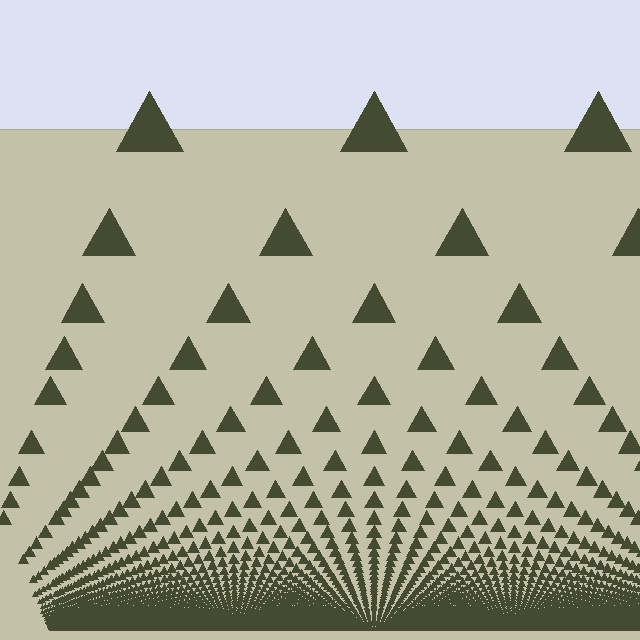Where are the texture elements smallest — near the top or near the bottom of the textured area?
Near the bottom.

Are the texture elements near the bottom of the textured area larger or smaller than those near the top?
Smaller. The gradient is inverted — elements near the bottom are smaller and denser.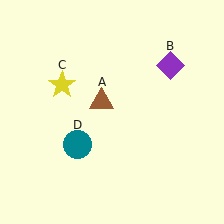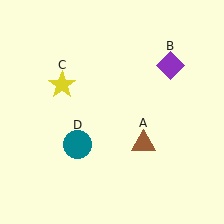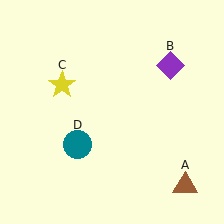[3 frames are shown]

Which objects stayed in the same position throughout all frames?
Purple diamond (object B) and yellow star (object C) and teal circle (object D) remained stationary.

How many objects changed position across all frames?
1 object changed position: brown triangle (object A).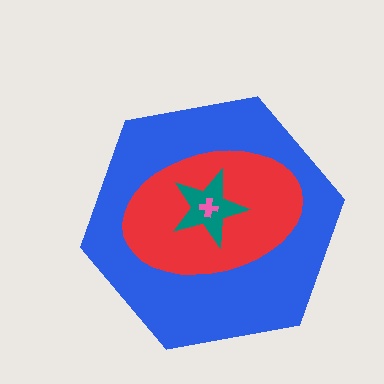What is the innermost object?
The pink cross.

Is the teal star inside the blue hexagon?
Yes.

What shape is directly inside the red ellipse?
The teal star.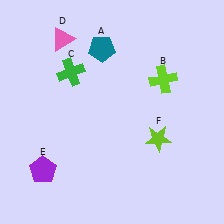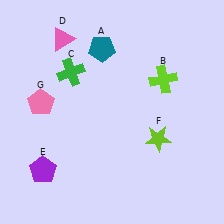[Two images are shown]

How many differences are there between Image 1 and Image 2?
There is 1 difference between the two images.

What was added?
A pink pentagon (G) was added in Image 2.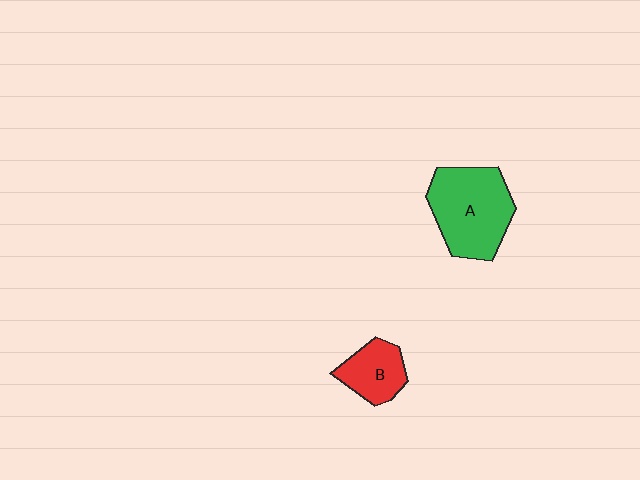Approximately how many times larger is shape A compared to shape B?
Approximately 2.0 times.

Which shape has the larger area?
Shape A (green).